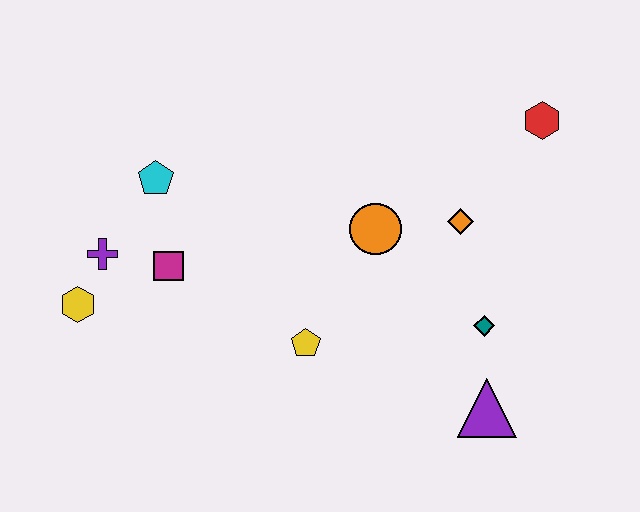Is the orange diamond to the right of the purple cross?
Yes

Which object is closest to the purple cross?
The yellow hexagon is closest to the purple cross.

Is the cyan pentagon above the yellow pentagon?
Yes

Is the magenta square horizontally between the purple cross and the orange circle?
Yes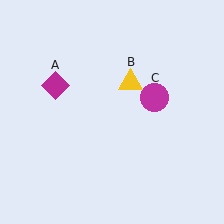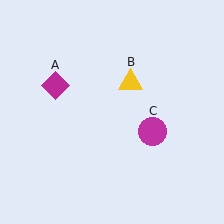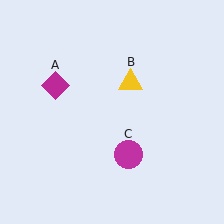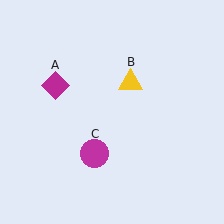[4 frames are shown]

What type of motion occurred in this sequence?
The magenta circle (object C) rotated clockwise around the center of the scene.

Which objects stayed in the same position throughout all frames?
Magenta diamond (object A) and yellow triangle (object B) remained stationary.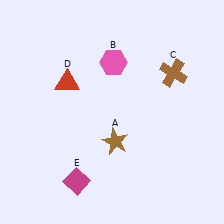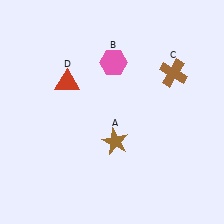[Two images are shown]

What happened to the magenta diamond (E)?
The magenta diamond (E) was removed in Image 2. It was in the bottom-left area of Image 1.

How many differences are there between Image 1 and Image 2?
There is 1 difference between the two images.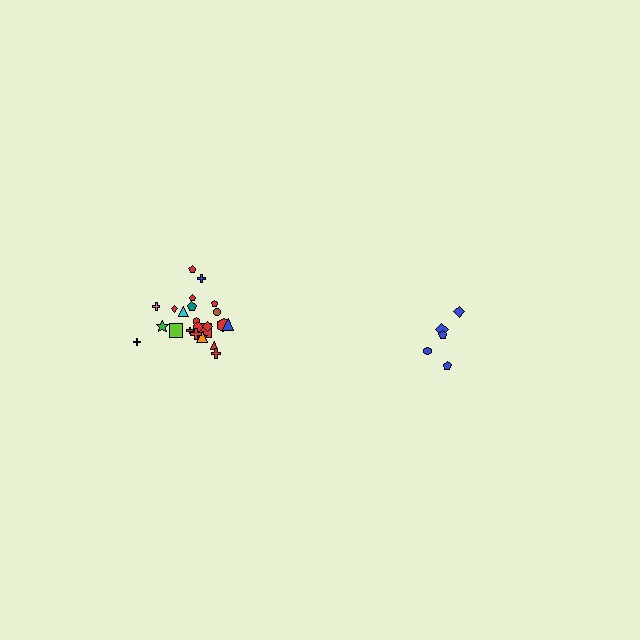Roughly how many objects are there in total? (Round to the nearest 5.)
Roughly 30 objects in total.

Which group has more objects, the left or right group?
The left group.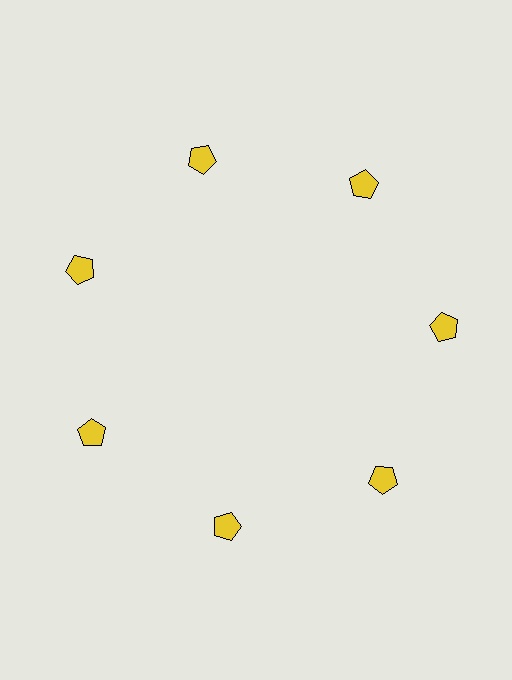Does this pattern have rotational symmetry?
Yes, this pattern has 7-fold rotational symmetry. It looks the same after rotating 51 degrees around the center.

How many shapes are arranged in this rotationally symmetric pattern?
There are 7 shapes, arranged in 7 groups of 1.